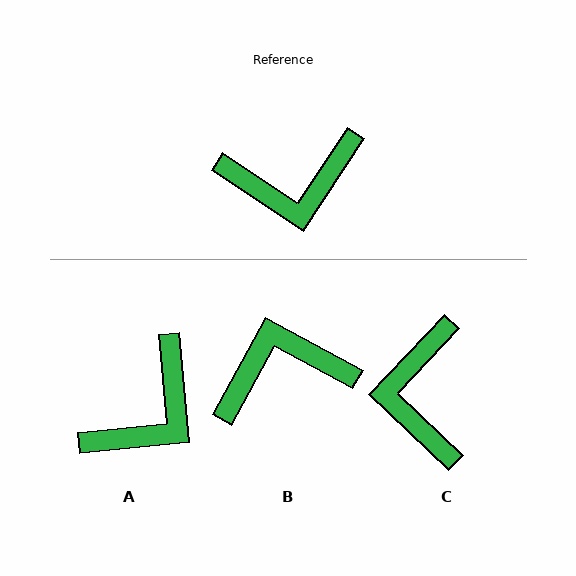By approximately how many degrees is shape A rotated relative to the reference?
Approximately 39 degrees counter-clockwise.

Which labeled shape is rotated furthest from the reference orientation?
B, about 175 degrees away.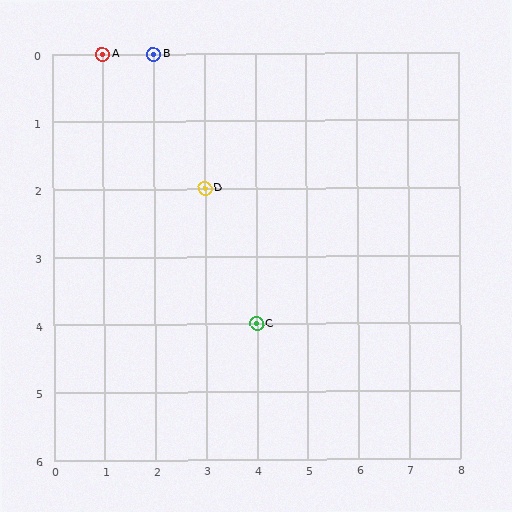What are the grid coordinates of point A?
Point A is at grid coordinates (1, 0).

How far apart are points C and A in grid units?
Points C and A are 3 columns and 4 rows apart (about 5.0 grid units diagonally).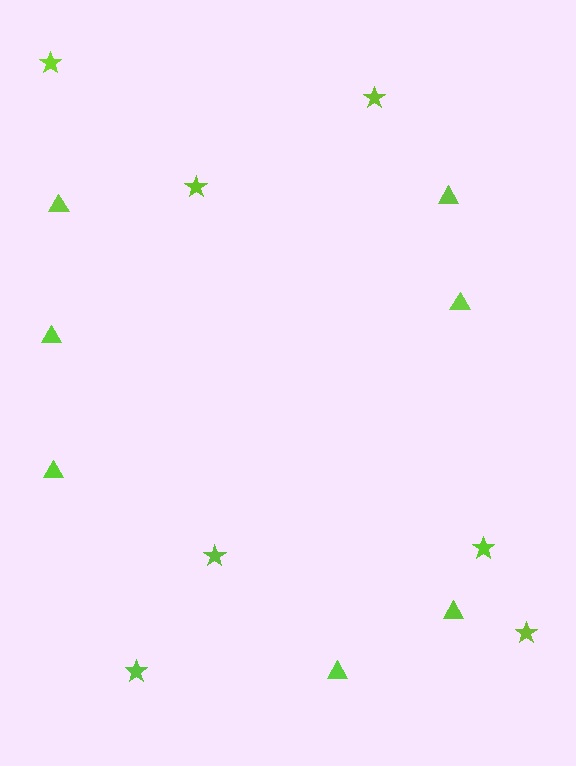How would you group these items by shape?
There are 2 groups: one group of stars (7) and one group of triangles (7).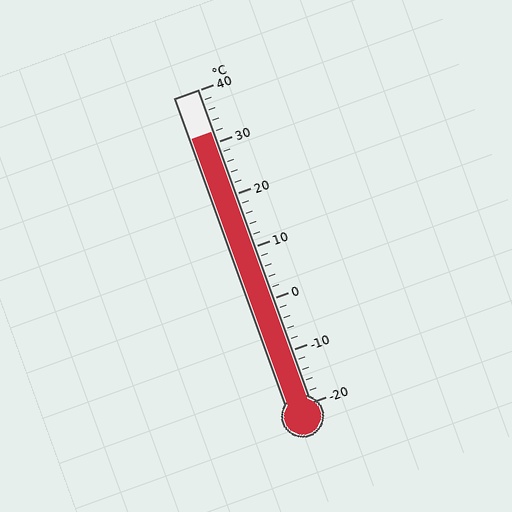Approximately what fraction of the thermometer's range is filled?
The thermometer is filled to approximately 85% of its range.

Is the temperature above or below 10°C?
The temperature is above 10°C.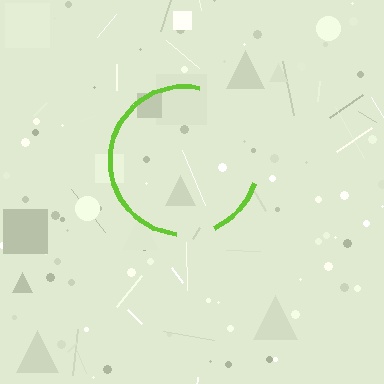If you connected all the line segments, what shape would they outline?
They would outline a circle.